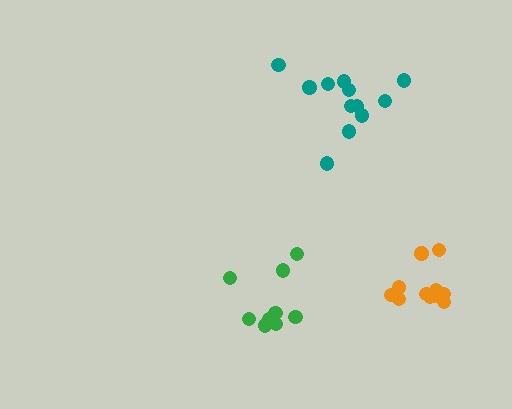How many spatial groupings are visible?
There are 3 spatial groupings.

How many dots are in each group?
Group 1: 12 dots, Group 2: 9 dots, Group 3: 11 dots (32 total).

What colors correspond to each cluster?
The clusters are colored: teal, green, orange.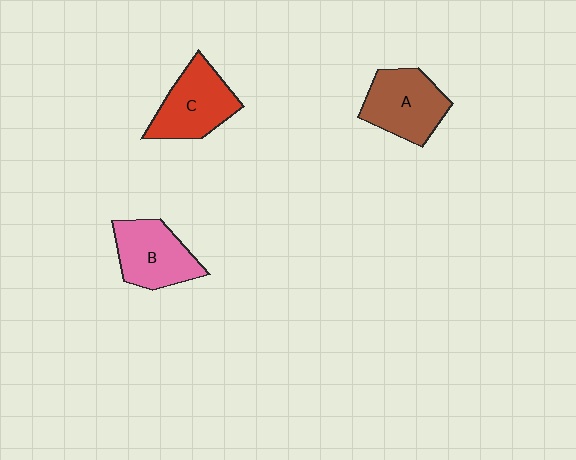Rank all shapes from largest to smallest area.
From largest to smallest: A (brown), C (red), B (pink).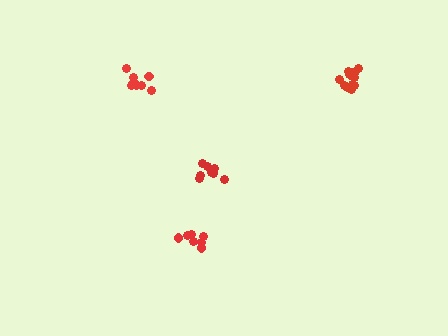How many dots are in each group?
Group 1: 8 dots, Group 2: 12 dots, Group 3: 7 dots, Group 4: 8 dots (35 total).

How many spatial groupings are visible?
There are 4 spatial groupings.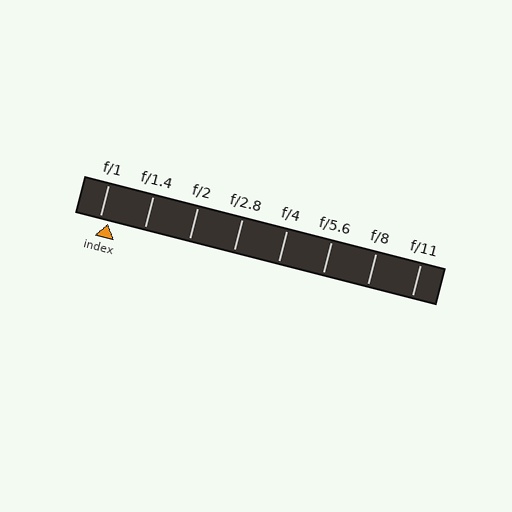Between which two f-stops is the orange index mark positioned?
The index mark is between f/1 and f/1.4.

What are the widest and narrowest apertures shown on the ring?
The widest aperture shown is f/1 and the narrowest is f/11.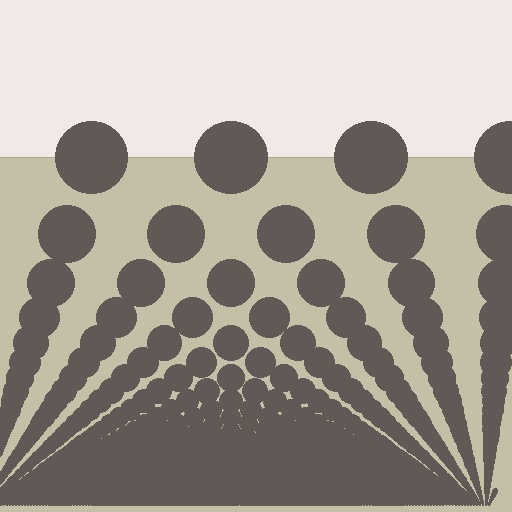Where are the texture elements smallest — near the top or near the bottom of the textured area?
Near the bottom.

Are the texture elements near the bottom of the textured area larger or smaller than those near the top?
Smaller. The gradient is inverted — elements near the bottom are smaller and denser.